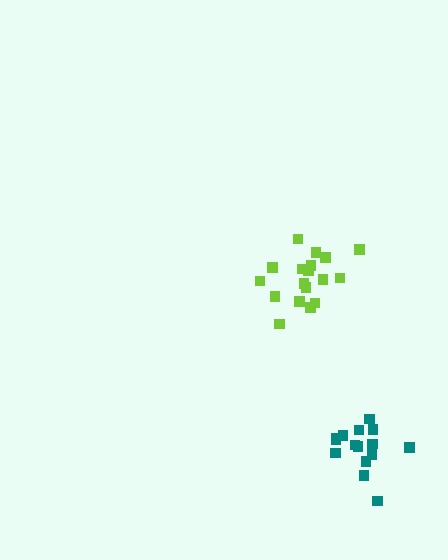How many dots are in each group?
Group 1: 15 dots, Group 2: 18 dots (33 total).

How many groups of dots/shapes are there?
There are 2 groups.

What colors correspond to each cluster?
The clusters are colored: teal, lime.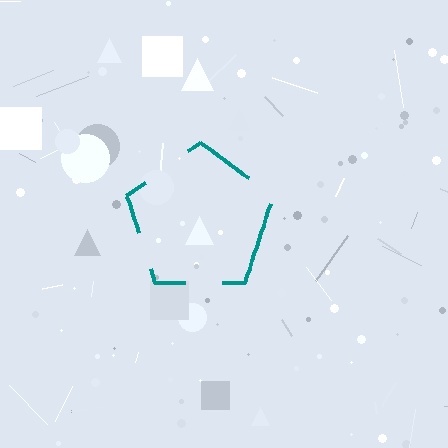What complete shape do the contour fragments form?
The contour fragments form a pentagon.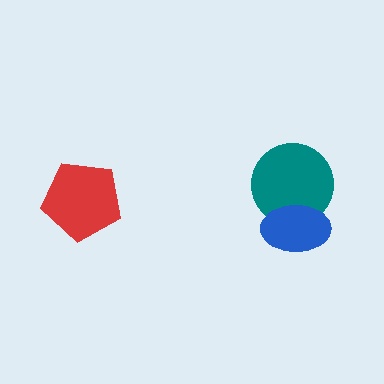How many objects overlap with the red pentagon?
0 objects overlap with the red pentagon.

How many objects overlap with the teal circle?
1 object overlaps with the teal circle.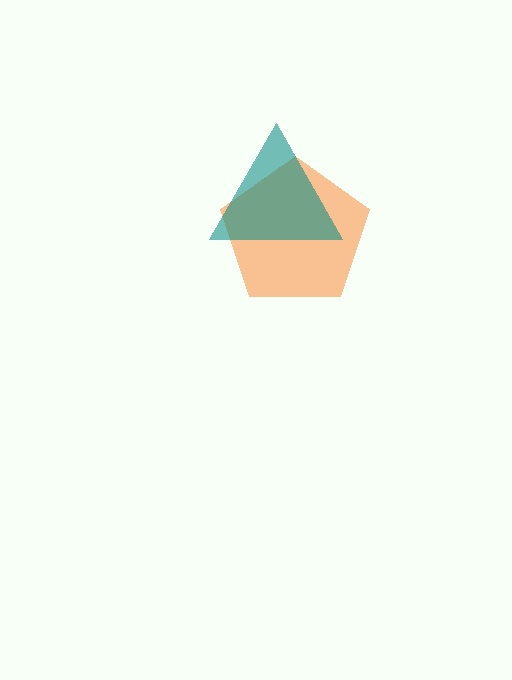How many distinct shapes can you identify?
There are 2 distinct shapes: an orange pentagon, a teal triangle.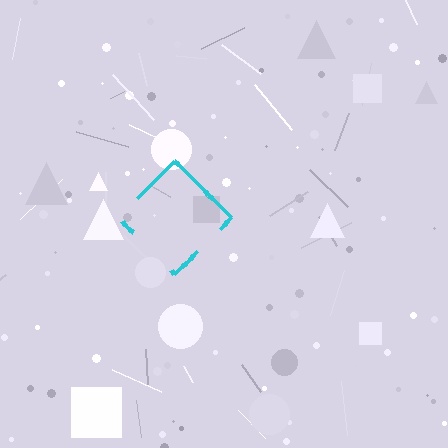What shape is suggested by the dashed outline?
The dashed outline suggests a diamond.